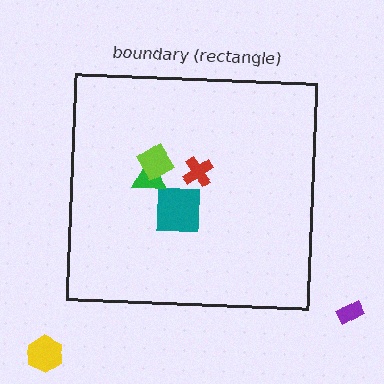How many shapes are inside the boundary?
4 inside, 2 outside.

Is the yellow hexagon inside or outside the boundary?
Outside.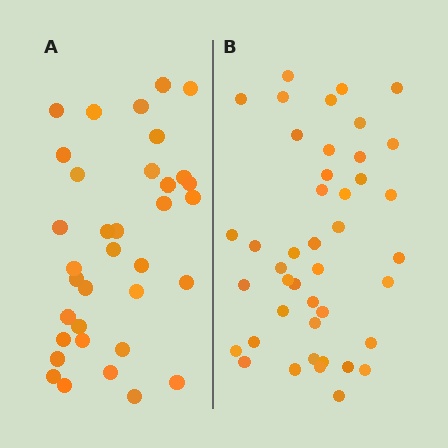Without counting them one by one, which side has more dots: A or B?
Region B (the right region) has more dots.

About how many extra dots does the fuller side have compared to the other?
Region B has roughly 8 or so more dots than region A.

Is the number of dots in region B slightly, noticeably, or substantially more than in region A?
Region B has only slightly more — the two regions are fairly close. The ratio is roughly 1.2 to 1.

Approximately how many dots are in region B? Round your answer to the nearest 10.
About 40 dots. (The exact count is 43, which rounds to 40.)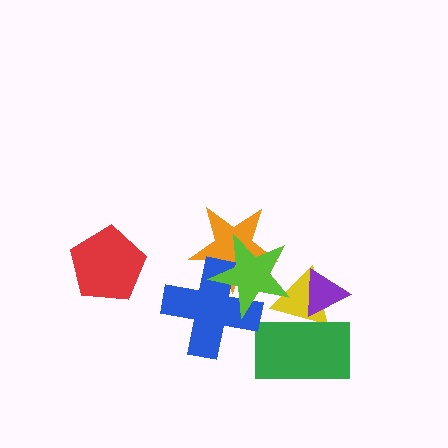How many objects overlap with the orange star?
2 objects overlap with the orange star.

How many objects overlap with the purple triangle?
2 objects overlap with the purple triangle.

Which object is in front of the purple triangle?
The green rectangle is in front of the purple triangle.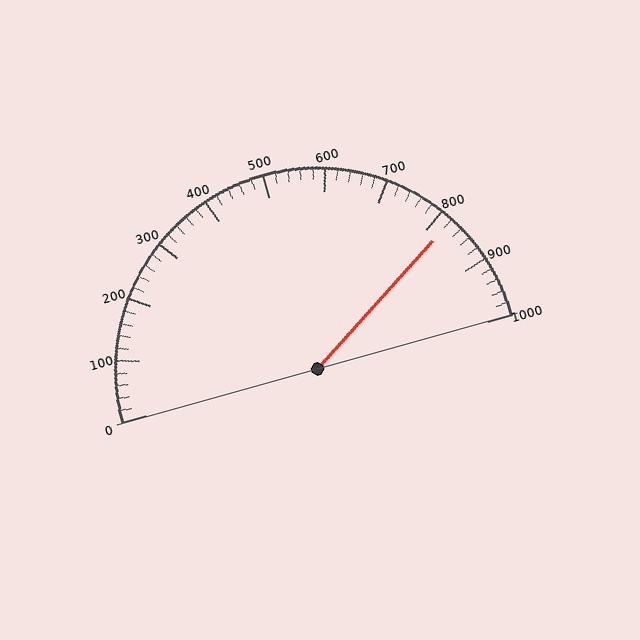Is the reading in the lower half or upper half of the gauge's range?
The reading is in the upper half of the range (0 to 1000).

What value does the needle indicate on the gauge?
The needle indicates approximately 820.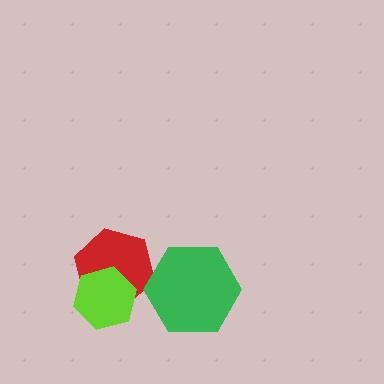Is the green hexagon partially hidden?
No, no other shape covers it.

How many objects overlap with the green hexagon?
1 object overlaps with the green hexagon.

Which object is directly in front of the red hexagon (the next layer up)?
The green hexagon is directly in front of the red hexagon.